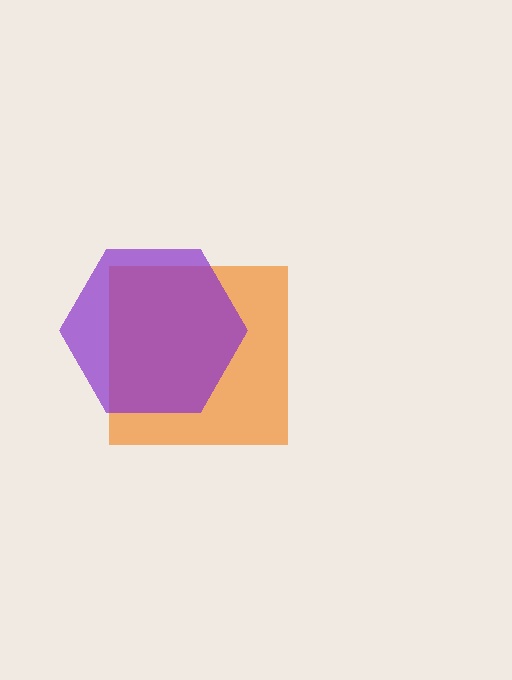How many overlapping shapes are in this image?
There are 2 overlapping shapes in the image.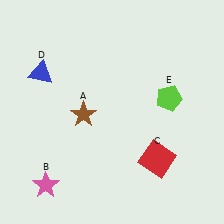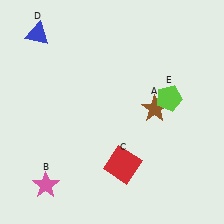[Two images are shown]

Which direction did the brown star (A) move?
The brown star (A) moved right.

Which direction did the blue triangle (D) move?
The blue triangle (D) moved up.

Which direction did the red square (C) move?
The red square (C) moved left.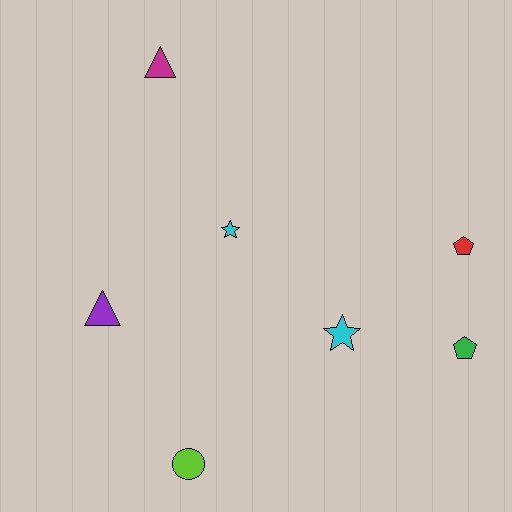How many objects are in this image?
There are 7 objects.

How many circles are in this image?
There is 1 circle.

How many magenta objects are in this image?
There is 1 magenta object.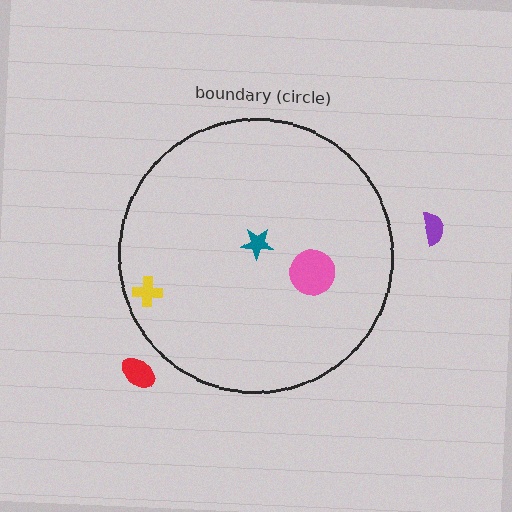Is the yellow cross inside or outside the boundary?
Inside.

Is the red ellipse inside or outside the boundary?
Outside.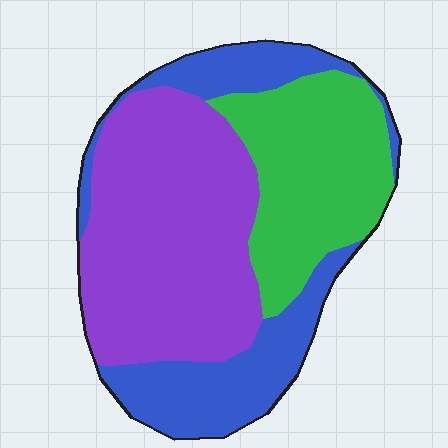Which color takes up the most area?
Purple, at roughly 45%.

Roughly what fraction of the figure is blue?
Blue takes up between a quarter and a half of the figure.